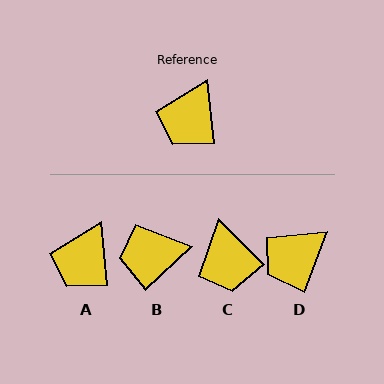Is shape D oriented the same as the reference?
No, it is off by about 26 degrees.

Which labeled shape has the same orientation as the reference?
A.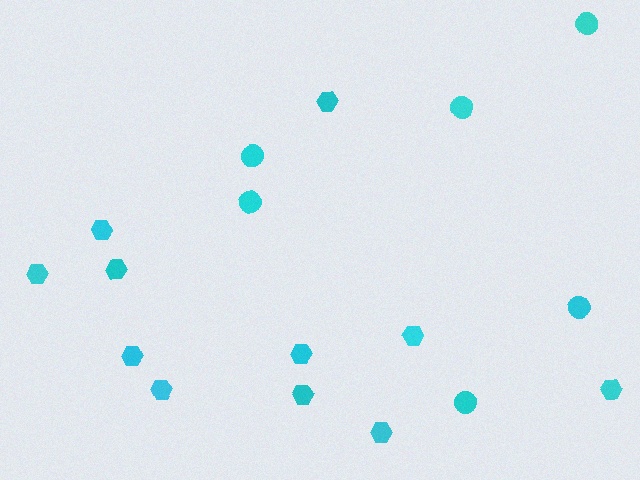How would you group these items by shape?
There are 2 groups: one group of circles (6) and one group of hexagons (11).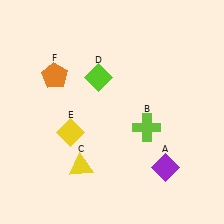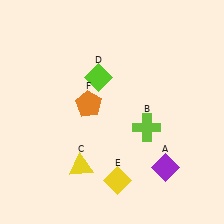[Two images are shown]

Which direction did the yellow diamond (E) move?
The yellow diamond (E) moved down.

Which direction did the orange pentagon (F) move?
The orange pentagon (F) moved right.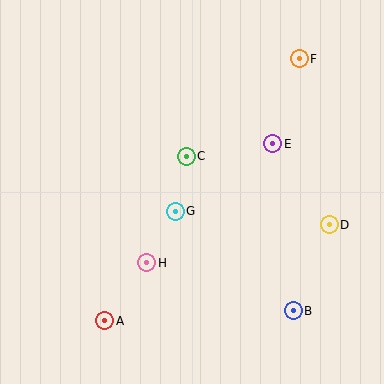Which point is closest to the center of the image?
Point G at (175, 211) is closest to the center.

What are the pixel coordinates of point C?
Point C is at (186, 156).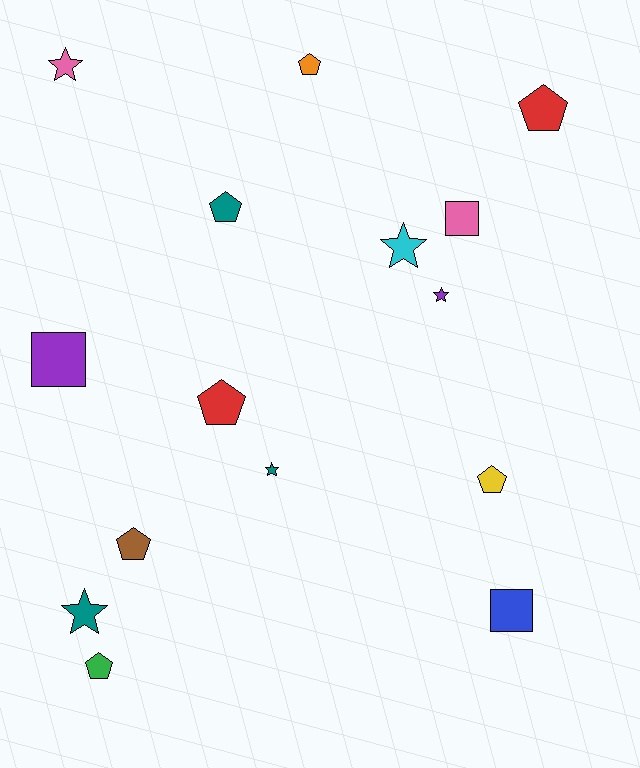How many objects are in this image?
There are 15 objects.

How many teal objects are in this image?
There are 3 teal objects.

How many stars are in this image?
There are 5 stars.